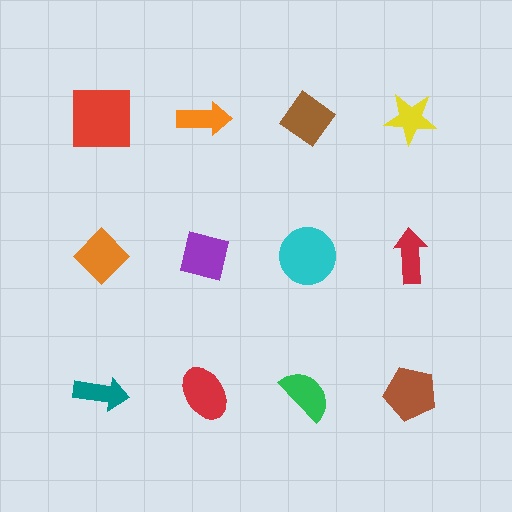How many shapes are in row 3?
4 shapes.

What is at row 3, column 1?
A teal arrow.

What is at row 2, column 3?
A cyan circle.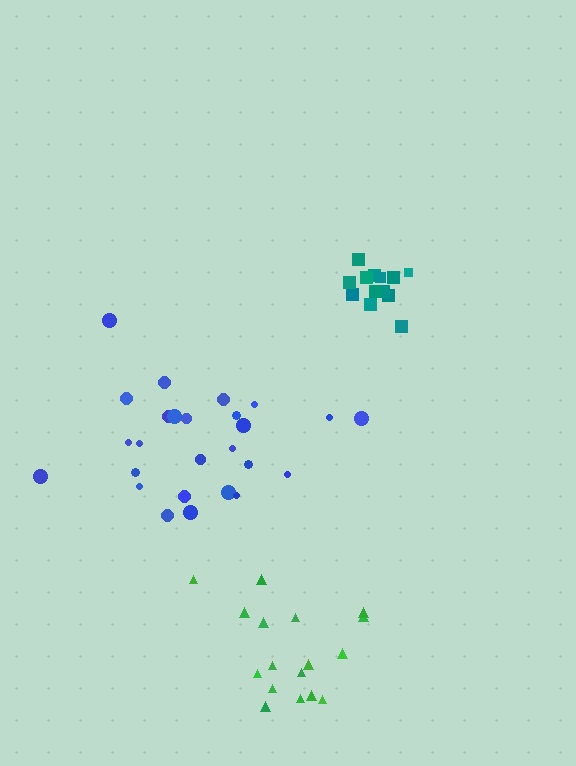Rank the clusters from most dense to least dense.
teal, green, blue.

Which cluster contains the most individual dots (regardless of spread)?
Blue (26).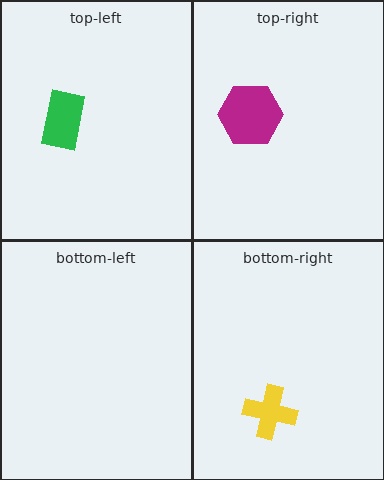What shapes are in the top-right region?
The magenta hexagon.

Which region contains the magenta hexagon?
The top-right region.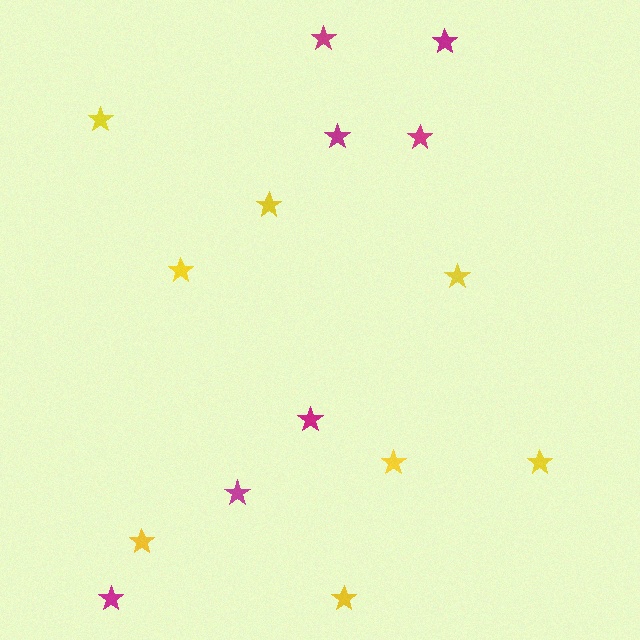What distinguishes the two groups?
There are 2 groups: one group of yellow stars (8) and one group of magenta stars (7).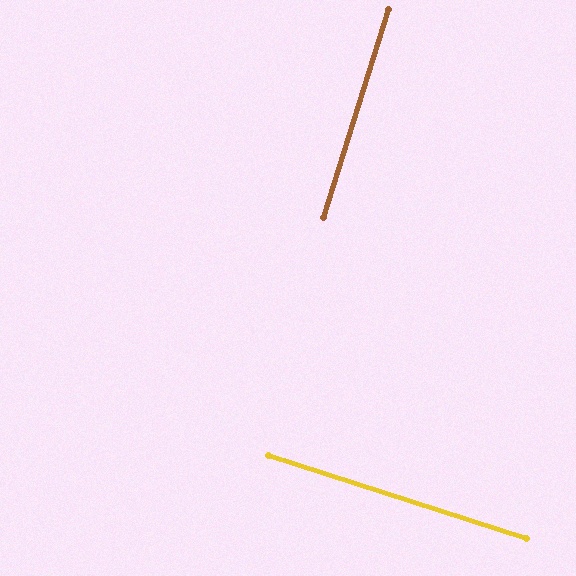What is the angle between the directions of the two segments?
Approximately 89 degrees.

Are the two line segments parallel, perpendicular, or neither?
Perpendicular — they meet at approximately 89°.